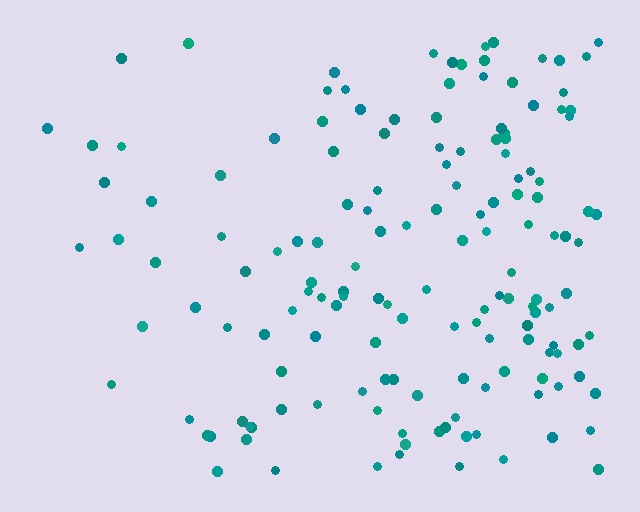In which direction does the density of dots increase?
From left to right, with the right side densest.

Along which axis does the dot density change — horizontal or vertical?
Horizontal.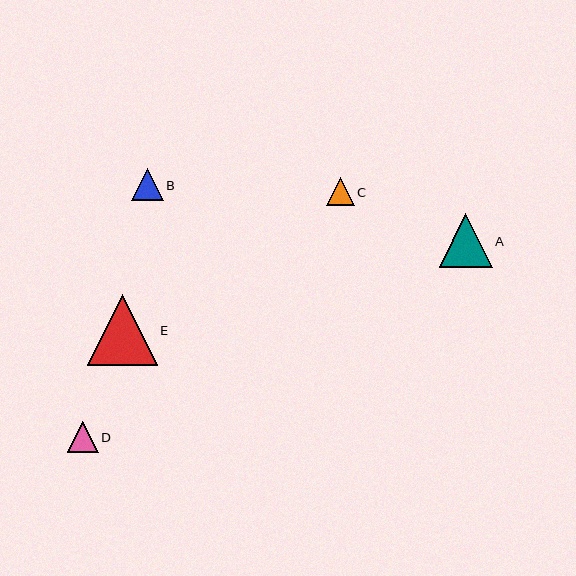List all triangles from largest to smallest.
From largest to smallest: E, A, B, D, C.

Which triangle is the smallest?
Triangle C is the smallest with a size of approximately 28 pixels.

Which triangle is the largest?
Triangle E is the largest with a size of approximately 70 pixels.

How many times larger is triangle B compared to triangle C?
Triangle B is approximately 1.1 times the size of triangle C.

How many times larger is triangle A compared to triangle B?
Triangle A is approximately 1.7 times the size of triangle B.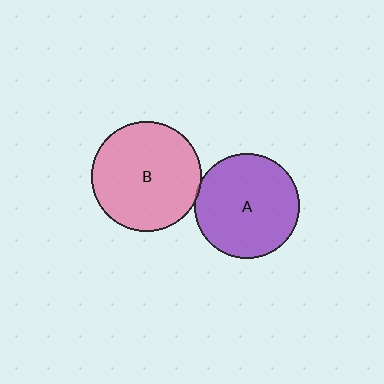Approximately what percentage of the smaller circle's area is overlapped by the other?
Approximately 5%.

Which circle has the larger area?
Circle B (pink).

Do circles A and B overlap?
Yes.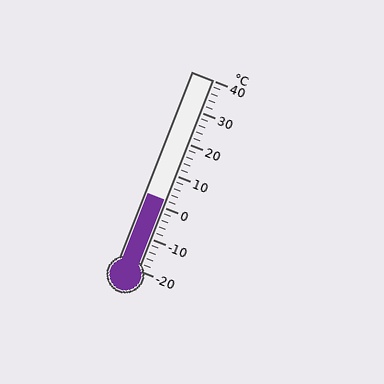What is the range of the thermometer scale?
The thermometer scale ranges from -20°C to 40°C.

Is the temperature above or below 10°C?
The temperature is below 10°C.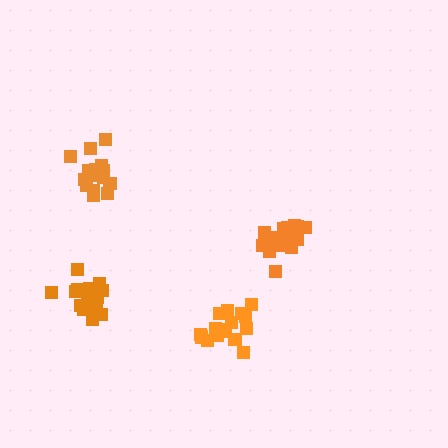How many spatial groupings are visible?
There are 4 spatial groupings.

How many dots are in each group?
Group 1: 19 dots, Group 2: 17 dots, Group 3: 17 dots, Group 4: 17 dots (70 total).